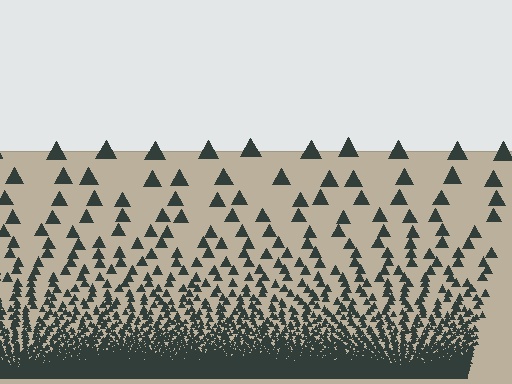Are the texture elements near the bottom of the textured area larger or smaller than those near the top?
Smaller. The gradient is inverted — elements near the bottom are smaller and denser.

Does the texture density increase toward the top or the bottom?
Density increases toward the bottom.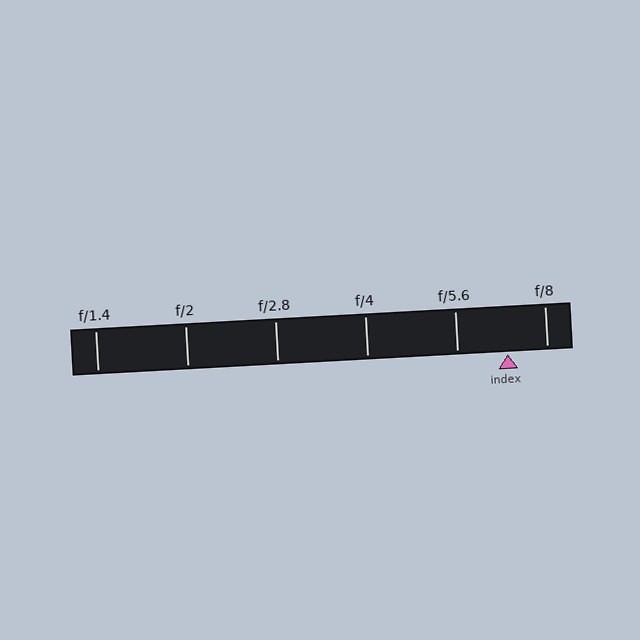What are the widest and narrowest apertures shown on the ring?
The widest aperture shown is f/1.4 and the narrowest is f/8.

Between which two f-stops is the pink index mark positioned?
The index mark is between f/5.6 and f/8.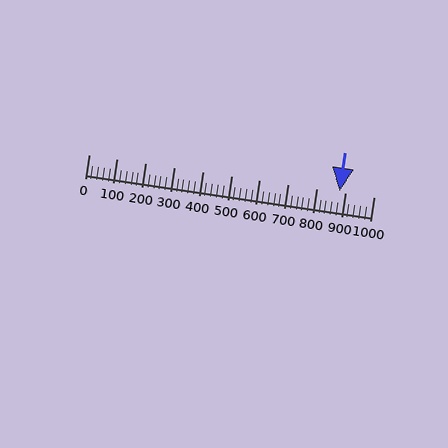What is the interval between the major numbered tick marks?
The major tick marks are spaced 100 units apart.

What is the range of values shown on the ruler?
The ruler shows values from 0 to 1000.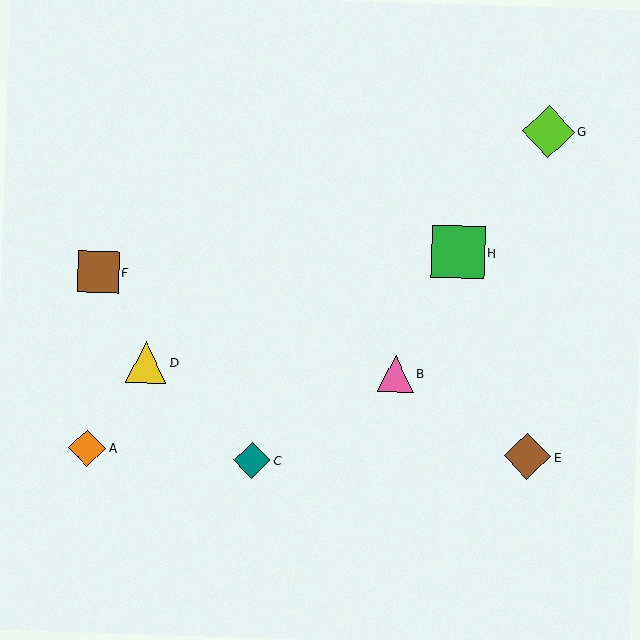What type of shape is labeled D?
Shape D is a yellow triangle.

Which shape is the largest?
The green square (labeled H) is the largest.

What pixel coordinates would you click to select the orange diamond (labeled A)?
Click at (87, 448) to select the orange diamond A.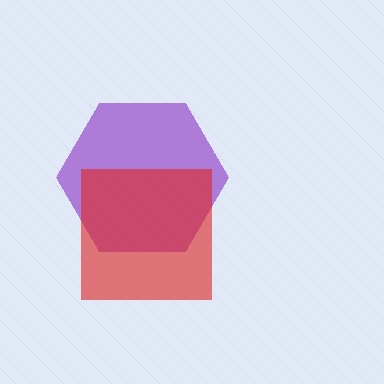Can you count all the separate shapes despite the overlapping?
Yes, there are 2 separate shapes.